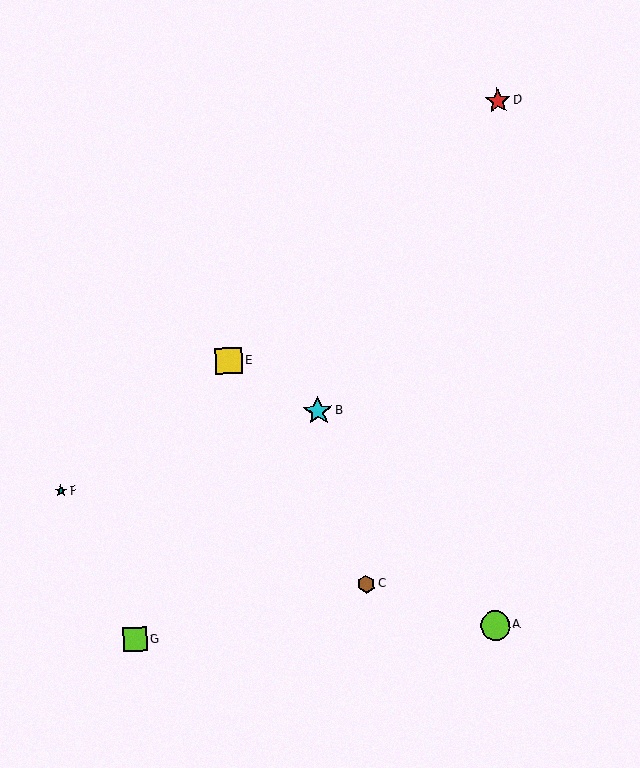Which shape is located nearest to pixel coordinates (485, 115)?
The red star (labeled D) at (498, 101) is nearest to that location.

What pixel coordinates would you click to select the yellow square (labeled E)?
Click at (229, 361) to select the yellow square E.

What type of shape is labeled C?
Shape C is a brown hexagon.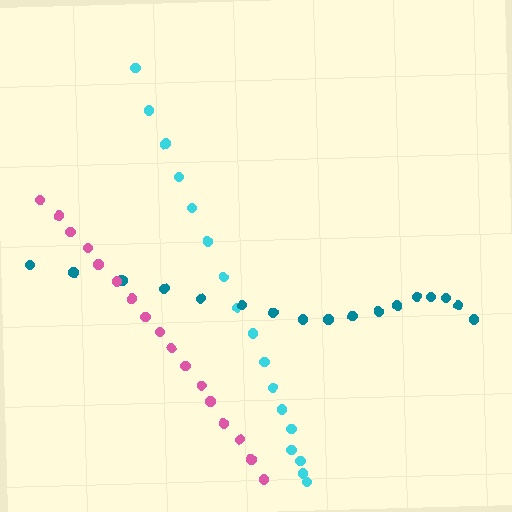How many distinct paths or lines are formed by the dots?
There are 3 distinct paths.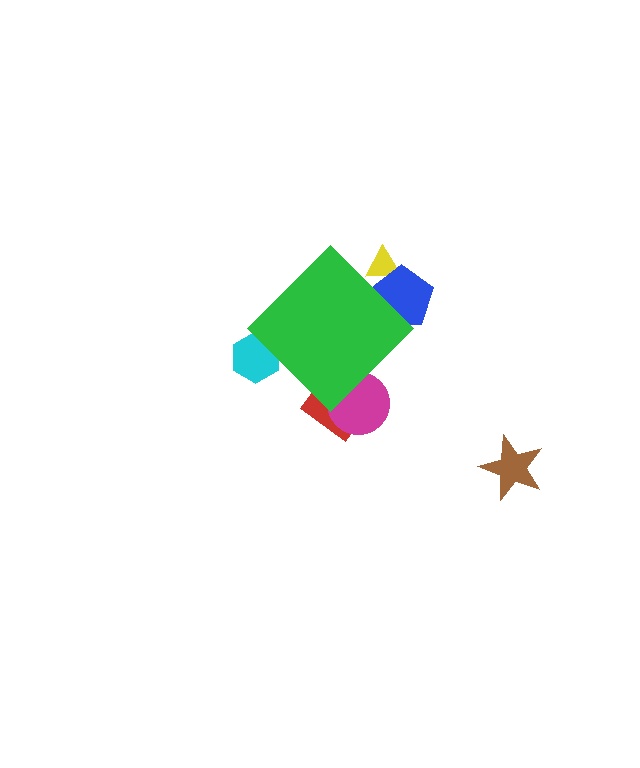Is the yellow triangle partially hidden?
Yes, the yellow triangle is partially hidden behind the green diamond.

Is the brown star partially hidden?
No, the brown star is fully visible.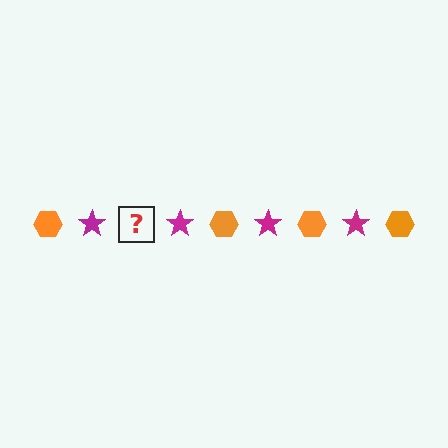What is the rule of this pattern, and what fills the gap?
The rule is that the pattern alternates between orange hexagon and magenta star. The gap should be filled with an orange hexagon.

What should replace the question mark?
The question mark should be replaced with an orange hexagon.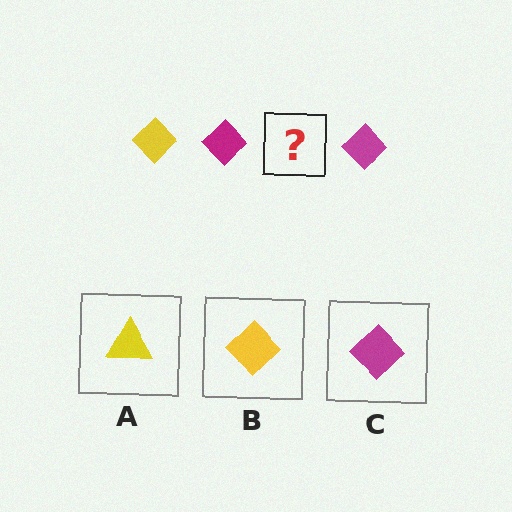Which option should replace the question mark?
Option B.